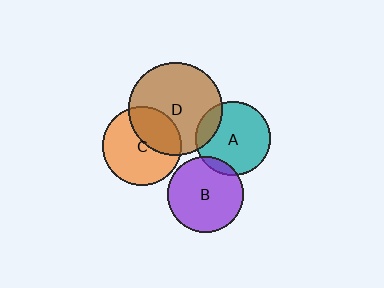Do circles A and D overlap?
Yes.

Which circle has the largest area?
Circle D (brown).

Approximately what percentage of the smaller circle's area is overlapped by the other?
Approximately 15%.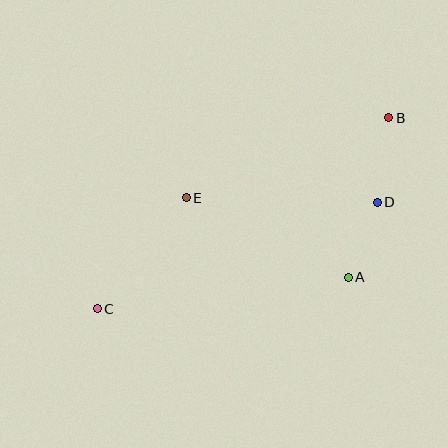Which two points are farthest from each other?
Points B and C are farthest from each other.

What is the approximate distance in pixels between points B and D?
The distance between B and D is approximately 85 pixels.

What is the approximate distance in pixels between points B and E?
The distance between B and E is approximately 218 pixels.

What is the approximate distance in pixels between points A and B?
The distance between A and B is approximately 165 pixels.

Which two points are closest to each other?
Points A and D are closest to each other.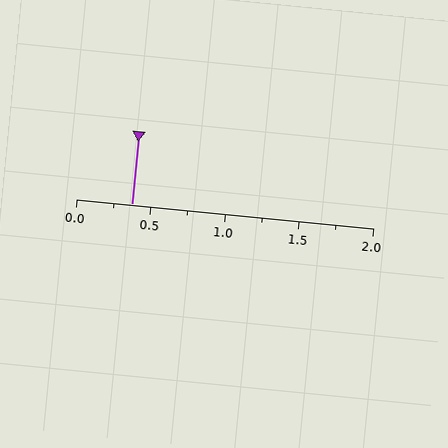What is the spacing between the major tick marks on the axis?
The major ticks are spaced 0.5 apart.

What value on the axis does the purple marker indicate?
The marker indicates approximately 0.38.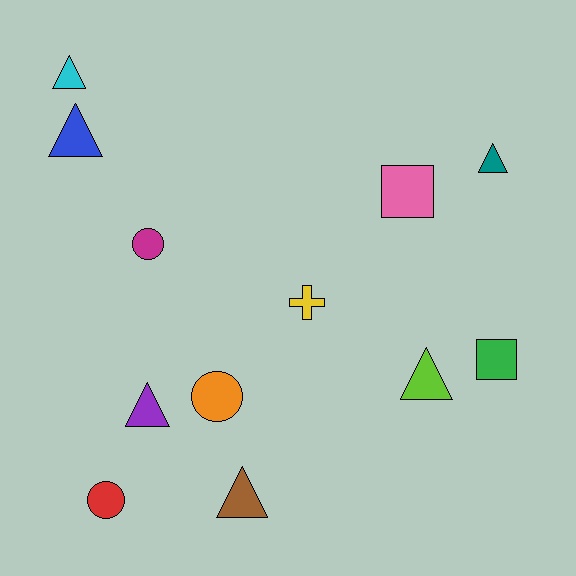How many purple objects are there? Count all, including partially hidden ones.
There is 1 purple object.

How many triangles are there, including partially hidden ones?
There are 6 triangles.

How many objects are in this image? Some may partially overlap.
There are 12 objects.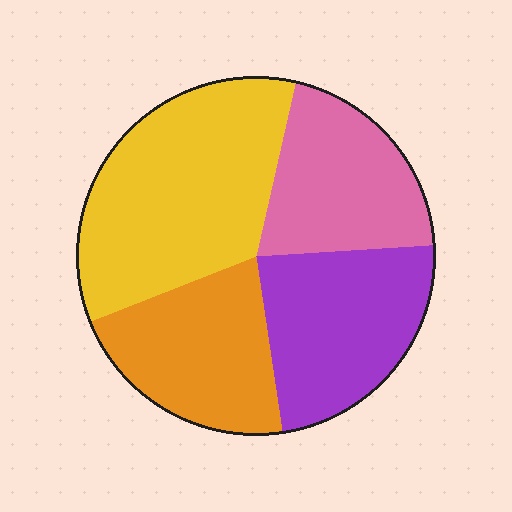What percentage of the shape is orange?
Orange covers roughly 20% of the shape.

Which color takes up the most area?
Yellow, at roughly 35%.